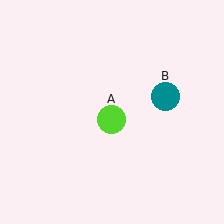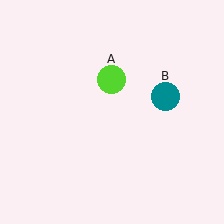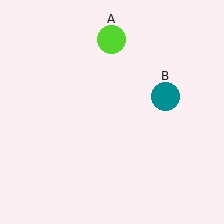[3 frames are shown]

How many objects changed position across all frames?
1 object changed position: lime circle (object A).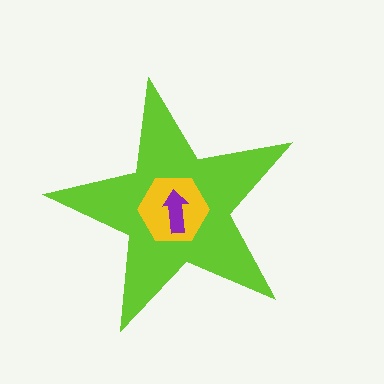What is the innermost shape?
The purple arrow.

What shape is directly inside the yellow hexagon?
The purple arrow.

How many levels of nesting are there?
3.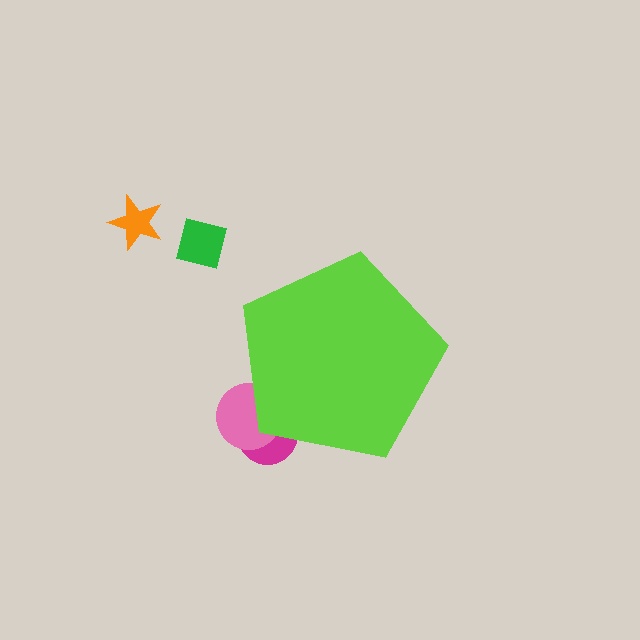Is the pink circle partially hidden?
Yes, the pink circle is partially hidden behind the lime pentagon.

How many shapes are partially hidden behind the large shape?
3 shapes are partially hidden.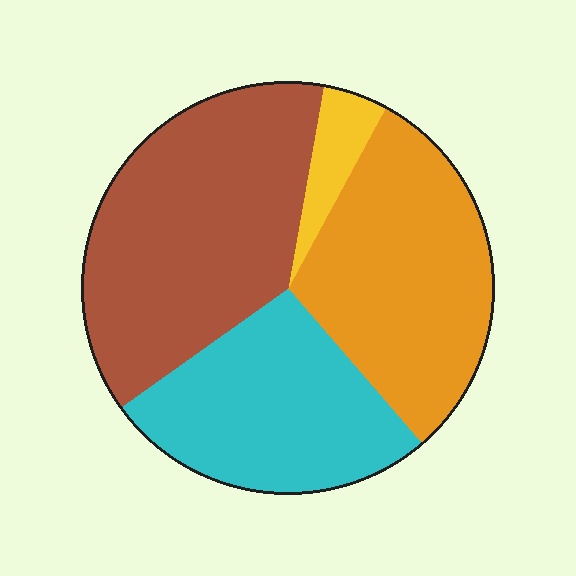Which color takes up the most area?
Brown, at roughly 40%.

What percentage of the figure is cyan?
Cyan takes up between a quarter and a half of the figure.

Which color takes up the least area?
Yellow, at roughly 5%.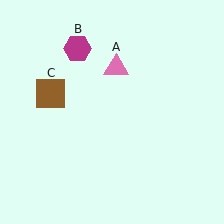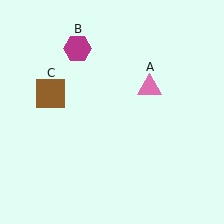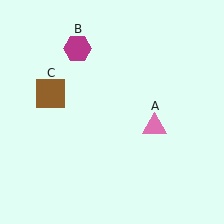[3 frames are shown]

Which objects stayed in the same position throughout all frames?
Magenta hexagon (object B) and brown square (object C) remained stationary.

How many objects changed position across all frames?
1 object changed position: pink triangle (object A).